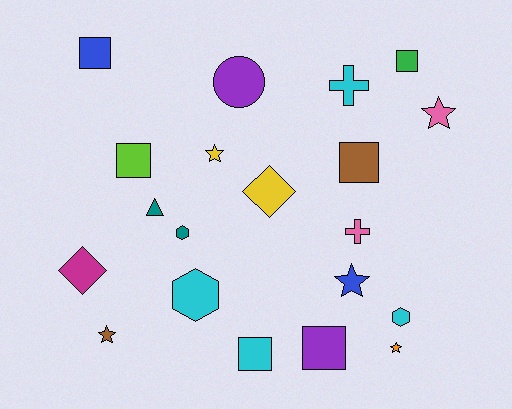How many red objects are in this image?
There are no red objects.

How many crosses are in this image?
There are 2 crosses.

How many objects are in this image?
There are 20 objects.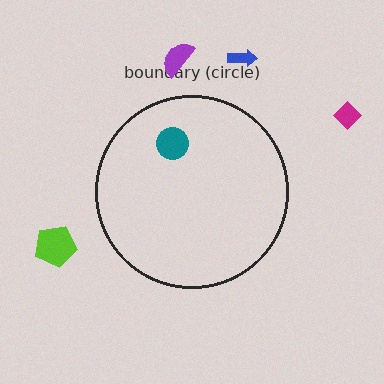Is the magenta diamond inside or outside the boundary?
Outside.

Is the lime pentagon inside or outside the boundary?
Outside.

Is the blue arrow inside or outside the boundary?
Outside.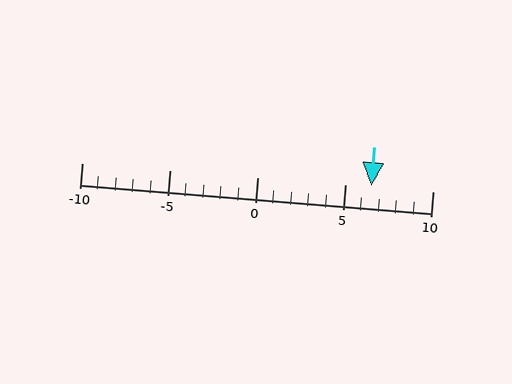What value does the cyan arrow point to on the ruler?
The cyan arrow points to approximately 6.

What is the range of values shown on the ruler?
The ruler shows values from -10 to 10.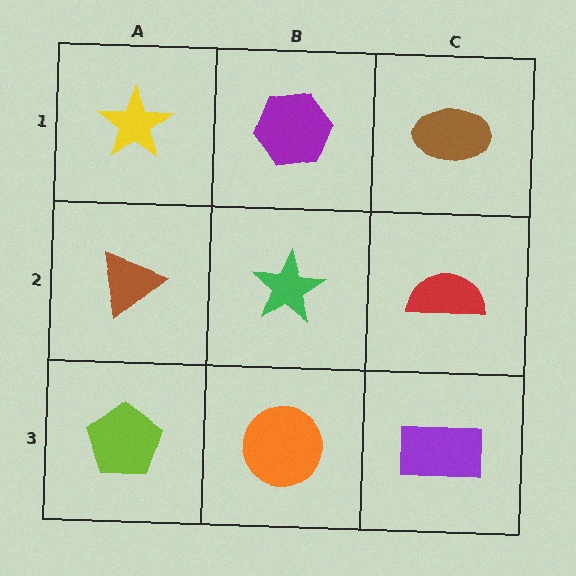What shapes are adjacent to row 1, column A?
A brown triangle (row 2, column A), a purple hexagon (row 1, column B).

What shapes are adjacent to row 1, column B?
A green star (row 2, column B), a yellow star (row 1, column A), a brown ellipse (row 1, column C).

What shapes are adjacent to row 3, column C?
A red semicircle (row 2, column C), an orange circle (row 3, column B).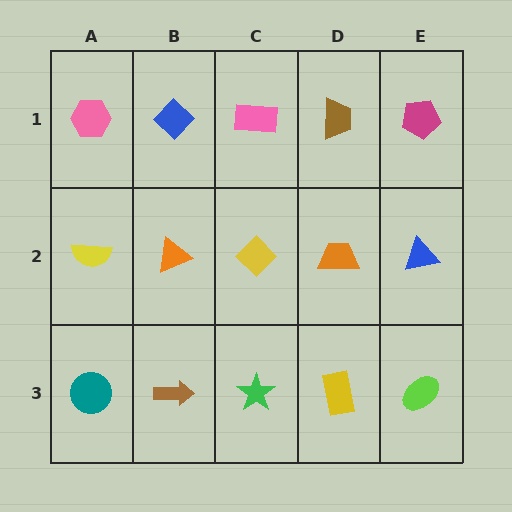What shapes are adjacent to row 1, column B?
An orange triangle (row 2, column B), a pink hexagon (row 1, column A), a pink rectangle (row 1, column C).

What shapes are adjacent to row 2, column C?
A pink rectangle (row 1, column C), a green star (row 3, column C), an orange triangle (row 2, column B), an orange trapezoid (row 2, column D).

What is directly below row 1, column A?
A yellow semicircle.